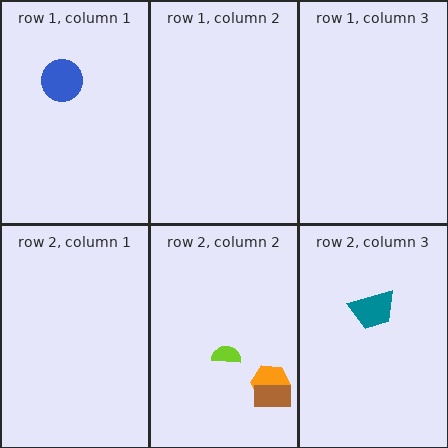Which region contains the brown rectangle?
The row 2, column 2 region.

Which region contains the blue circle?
The row 1, column 1 region.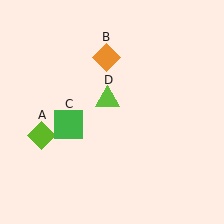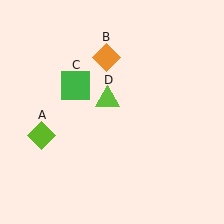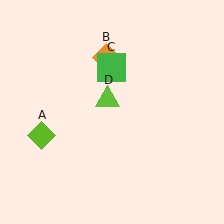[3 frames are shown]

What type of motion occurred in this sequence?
The green square (object C) rotated clockwise around the center of the scene.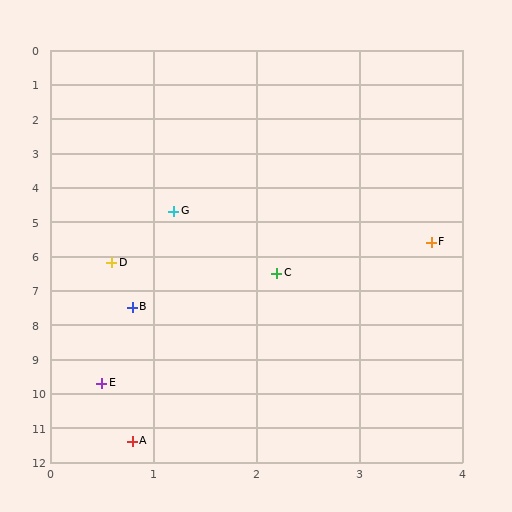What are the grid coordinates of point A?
Point A is at approximately (0.8, 11.4).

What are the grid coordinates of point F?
Point F is at approximately (3.7, 5.6).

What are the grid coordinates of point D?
Point D is at approximately (0.6, 6.2).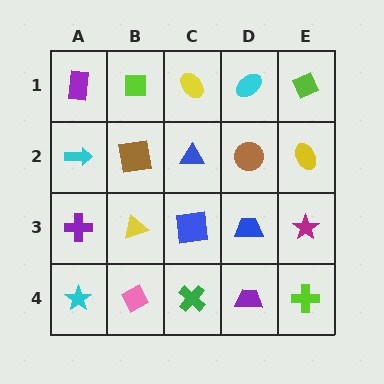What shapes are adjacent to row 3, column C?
A blue triangle (row 2, column C), a green cross (row 4, column C), a yellow triangle (row 3, column B), a blue trapezoid (row 3, column D).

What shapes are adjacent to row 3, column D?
A brown circle (row 2, column D), a purple trapezoid (row 4, column D), a blue square (row 3, column C), a magenta star (row 3, column E).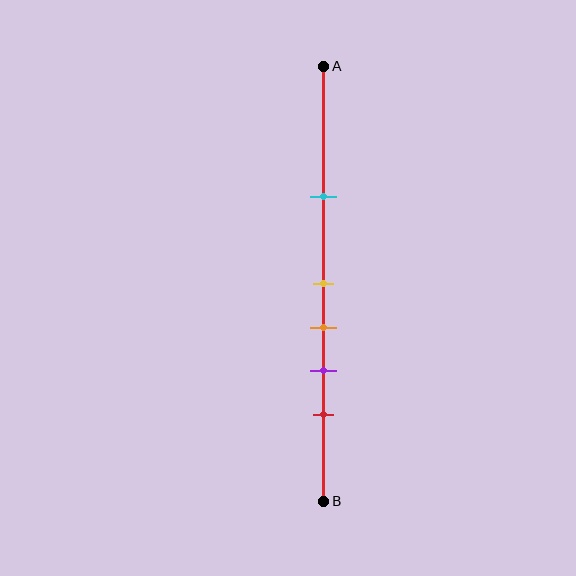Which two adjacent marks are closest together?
The yellow and orange marks are the closest adjacent pair.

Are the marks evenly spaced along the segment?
No, the marks are not evenly spaced.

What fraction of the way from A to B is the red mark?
The red mark is approximately 80% (0.8) of the way from A to B.